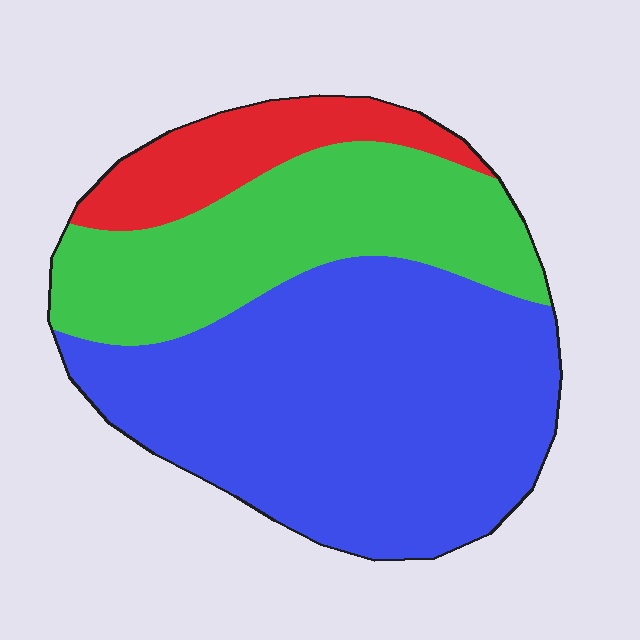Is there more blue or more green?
Blue.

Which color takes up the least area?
Red, at roughly 15%.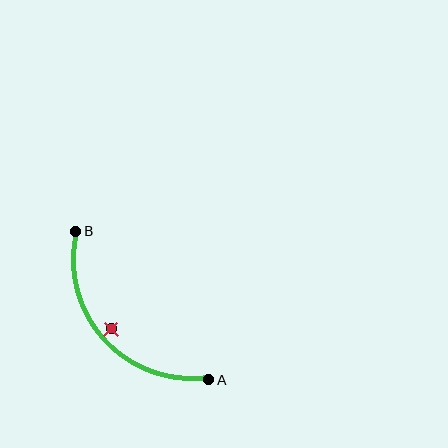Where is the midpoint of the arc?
The arc midpoint is the point on the curve farthest from the straight line joining A and B. It sits below and to the left of that line.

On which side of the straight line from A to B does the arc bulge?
The arc bulges below and to the left of the straight line connecting A and B.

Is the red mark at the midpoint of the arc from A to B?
No — the red mark does not lie on the arc at all. It sits slightly inside the curve.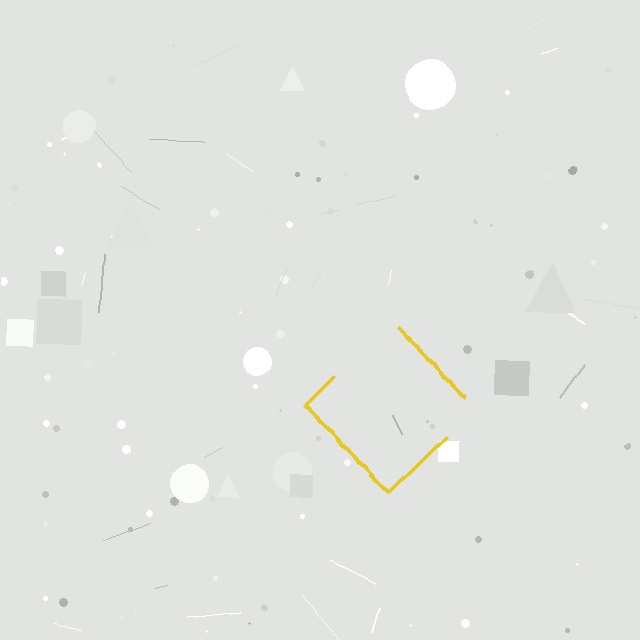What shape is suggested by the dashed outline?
The dashed outline suggests a diamond.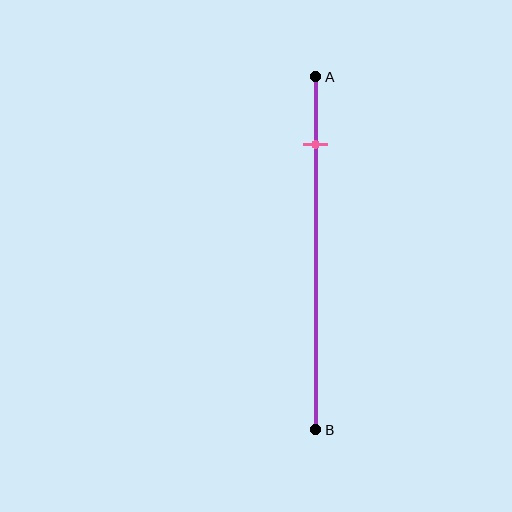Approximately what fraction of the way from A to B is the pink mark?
The pink mark is approximately 20% of the way from A to B.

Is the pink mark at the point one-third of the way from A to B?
No, the mark is at about 20% from A, not at the 33% one-third point.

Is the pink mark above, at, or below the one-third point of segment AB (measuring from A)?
The pink mark is above the one-third point of segment AB.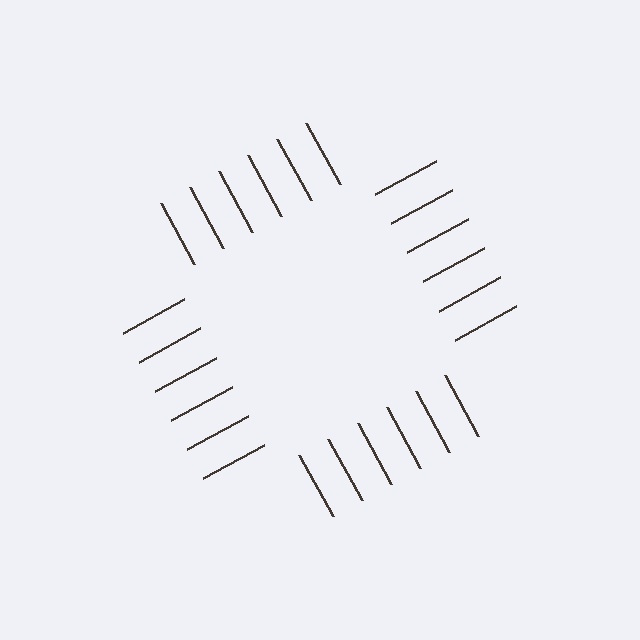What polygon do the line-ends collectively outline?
An illusory square — the line segments terminate on its edges but no continuous stroke is drawn.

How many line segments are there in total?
24 — 6 along each of the 4 edges.